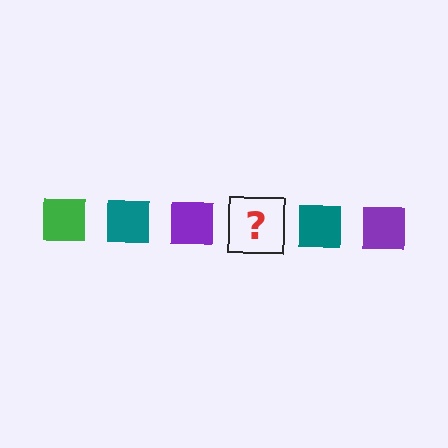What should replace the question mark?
The question mark should be replaced with a green square.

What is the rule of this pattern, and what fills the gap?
The rule is that the pattern cycles through green, teal, purple squares. The gap should be filled with a green square.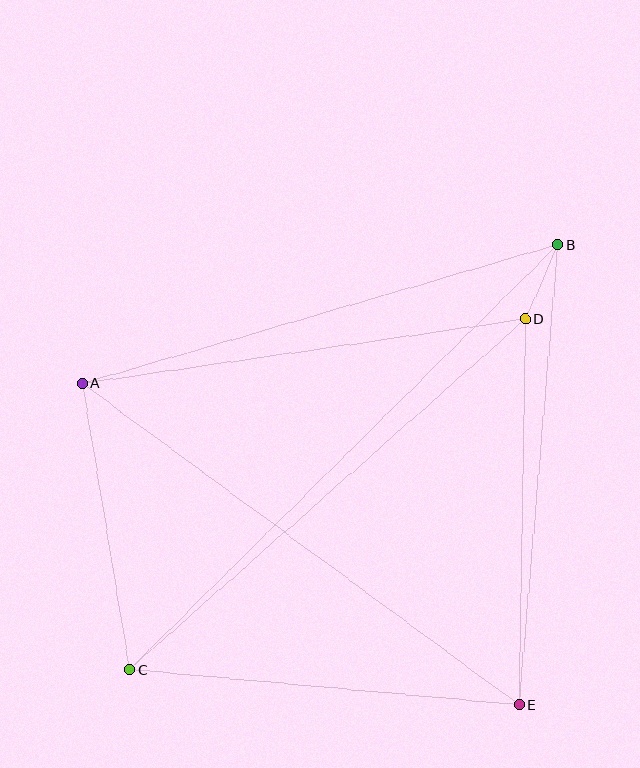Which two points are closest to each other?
Points B and D are closest to each other.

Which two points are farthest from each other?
Points B and C are farthest from each other.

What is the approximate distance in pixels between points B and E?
The distance between B and E is approximately 462 pixels.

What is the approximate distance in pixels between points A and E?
The distance between A and E is approximately 542 pixels.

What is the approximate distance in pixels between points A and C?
The distance between A and C is approximately 290 pixels.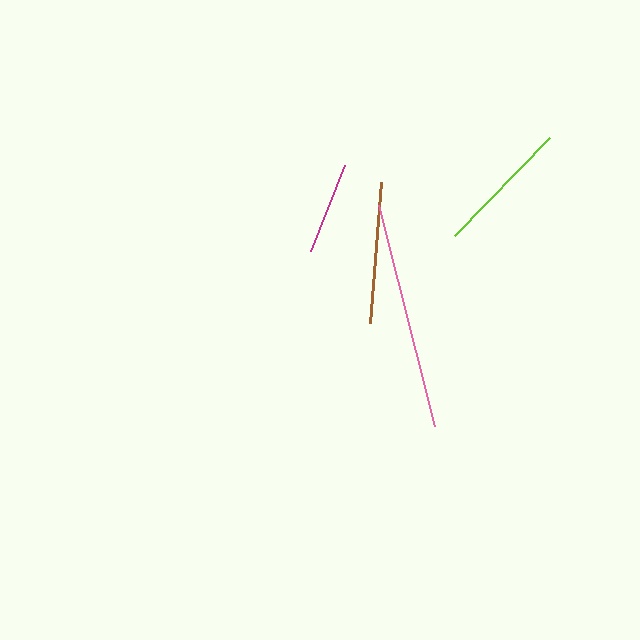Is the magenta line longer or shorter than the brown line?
The brown line is longer than the magenta line.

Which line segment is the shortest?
The magenta line is the shortest at approximately 93 pixels.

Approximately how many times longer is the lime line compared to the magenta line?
The lime line is approximately 1.5 times the length of the magenta line.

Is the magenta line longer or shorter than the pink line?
The pink line is longer than the magenta line.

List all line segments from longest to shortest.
From longest to shortest: pink, brown, lime, magenta.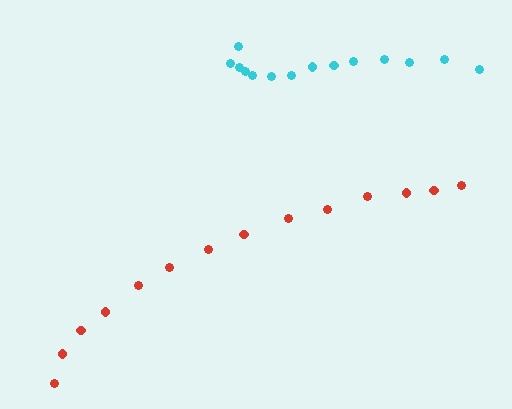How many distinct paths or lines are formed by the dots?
There are 2 distinct paths.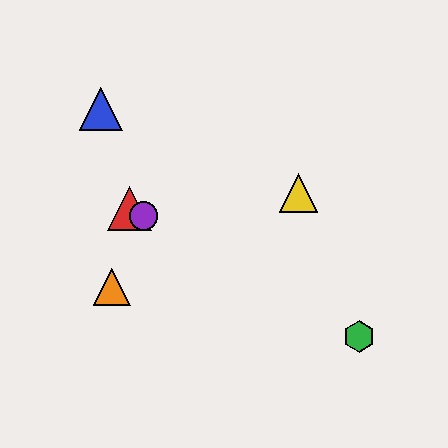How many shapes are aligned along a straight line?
3 shapes (the red triangle, the green hexagon, the purple circle) are aligned along a straight line.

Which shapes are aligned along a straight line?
The red triangle, the green hexagon, the purple circle are aligned along a straight line.